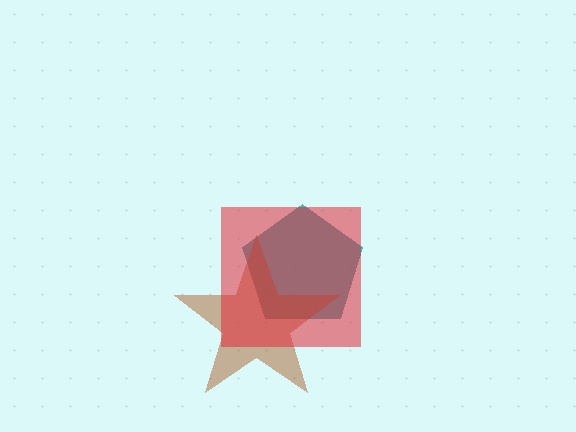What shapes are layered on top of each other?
The layered shapes are: a teal pentagon, a brown star, a red square.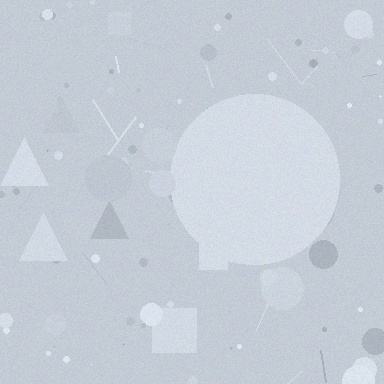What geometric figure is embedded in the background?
A circle is embedded in the background.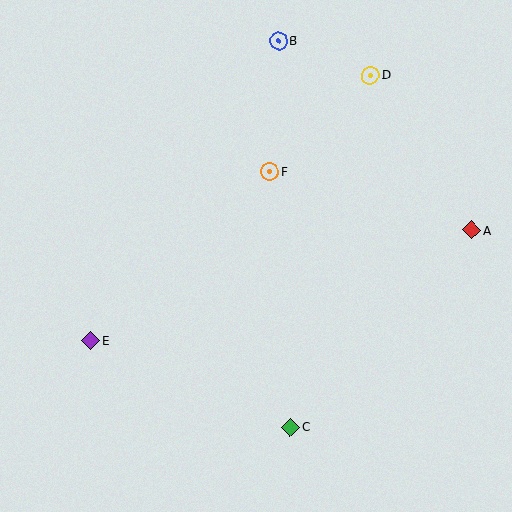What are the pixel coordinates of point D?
Point D is at (370, 75).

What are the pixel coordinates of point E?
Point E is at (91, 340).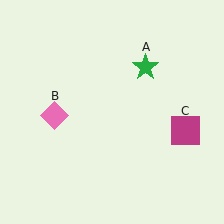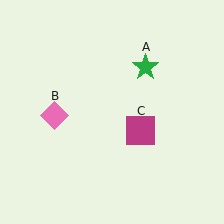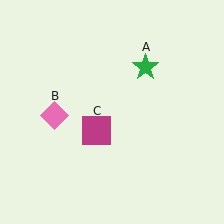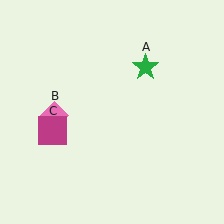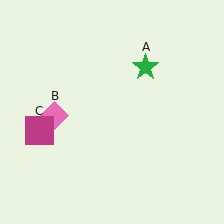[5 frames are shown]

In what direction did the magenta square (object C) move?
The magenta square (object C) moved left.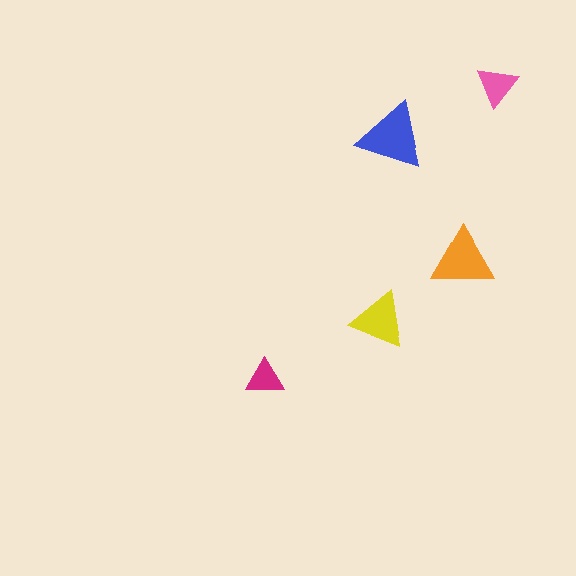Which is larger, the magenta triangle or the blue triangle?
The blue one.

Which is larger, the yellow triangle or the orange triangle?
The orange one.